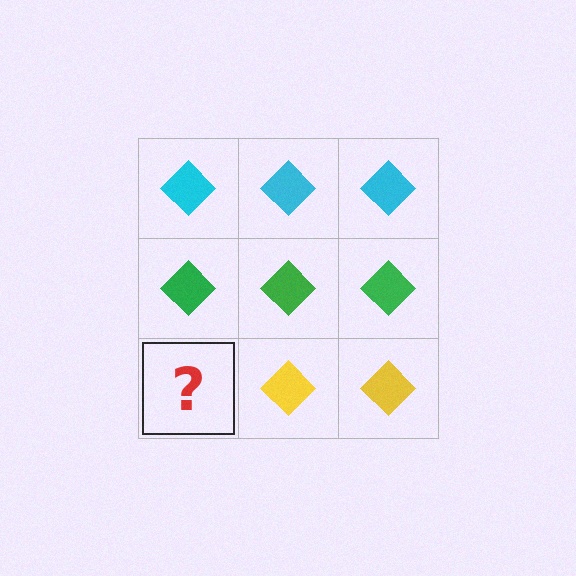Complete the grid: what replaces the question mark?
The question mark should be replaced with a yellow diamond.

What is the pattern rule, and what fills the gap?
The rule is that each row has a consistent color. The gap should be filled with a yellow diamond.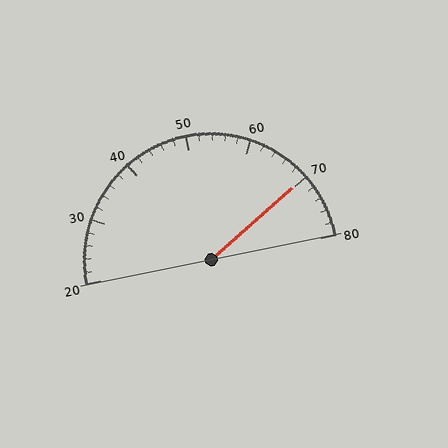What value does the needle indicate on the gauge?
The needle indicates approximately 70.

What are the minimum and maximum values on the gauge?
The gauge ranges from 20 to 80.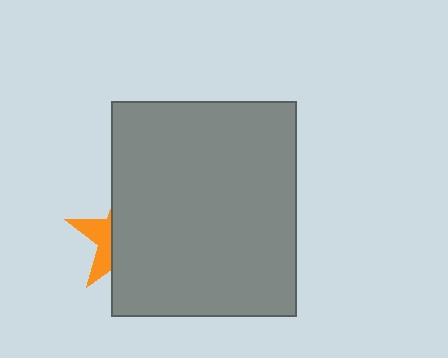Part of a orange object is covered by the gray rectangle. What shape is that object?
It is a star.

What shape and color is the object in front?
The object in front is a gray rectangle.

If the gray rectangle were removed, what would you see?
You would see the complete orange star.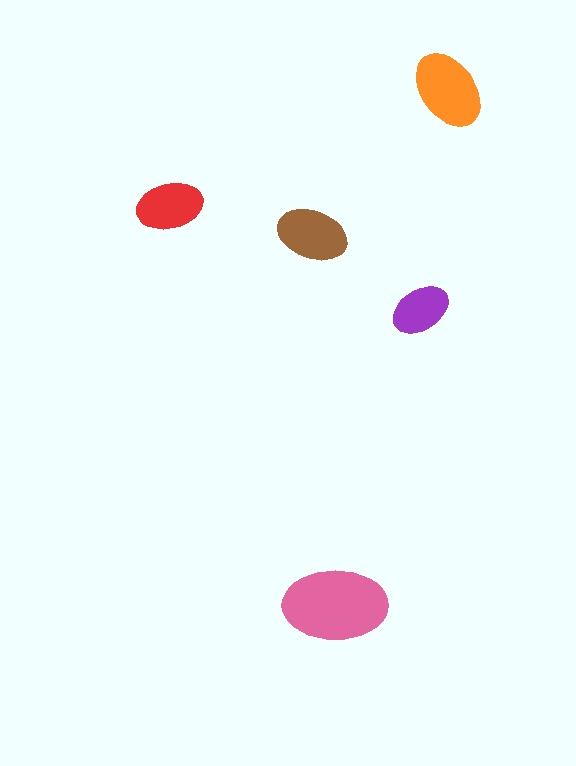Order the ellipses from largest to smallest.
the pink one, the orange one, the brown one, the red one, the purple one.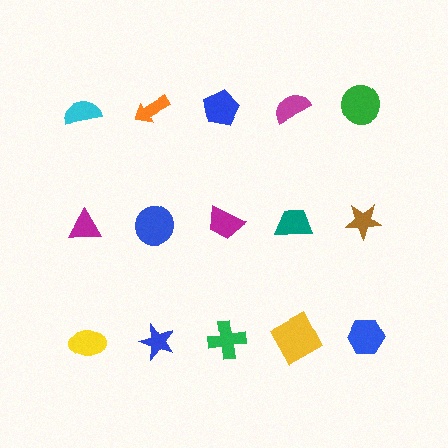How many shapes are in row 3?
5 shapes.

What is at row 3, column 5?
A blue hexagon.